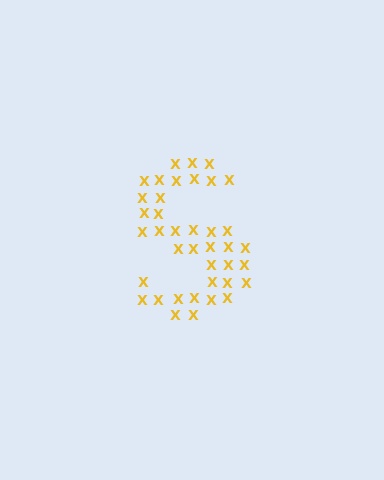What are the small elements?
The small elements are letter X's.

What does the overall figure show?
The overall figure shows the letter S.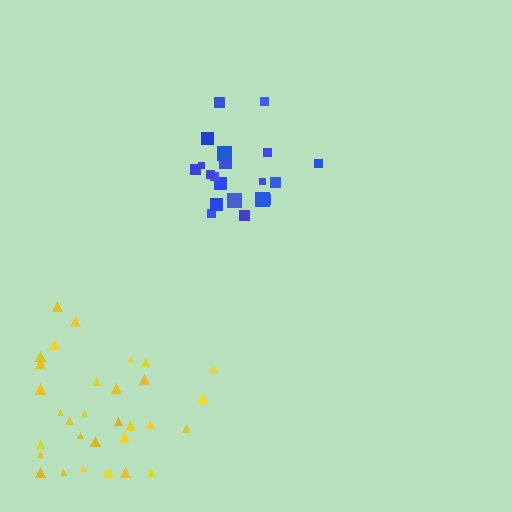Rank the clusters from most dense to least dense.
blue, yellow.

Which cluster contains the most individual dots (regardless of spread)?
Yellow (32).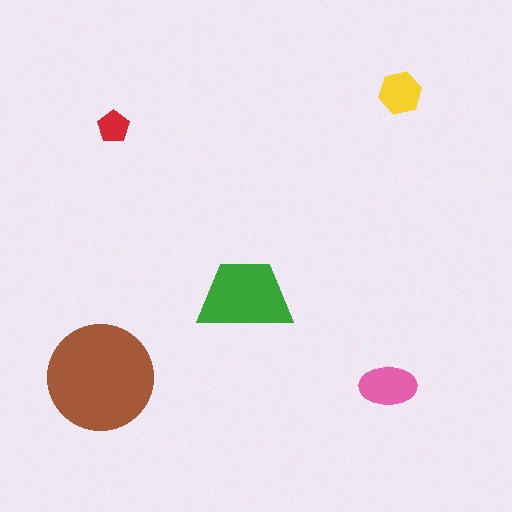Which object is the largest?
The brown circle.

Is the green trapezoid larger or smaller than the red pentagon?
Larger.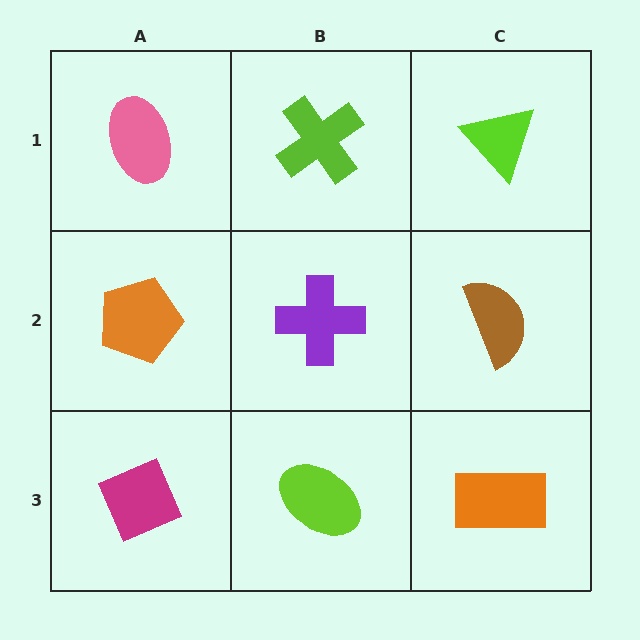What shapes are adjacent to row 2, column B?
A lime cross (row 1, column B), a lime ellipse (row 3, column B), an orange pentagon (row 2, column A), a brown semicircle (row 2, column C).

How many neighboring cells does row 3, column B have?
3.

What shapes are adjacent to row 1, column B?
A purple cross (row 2, column B), a pink ellipse (row 1, column A), a lime triangle (row 1, column C).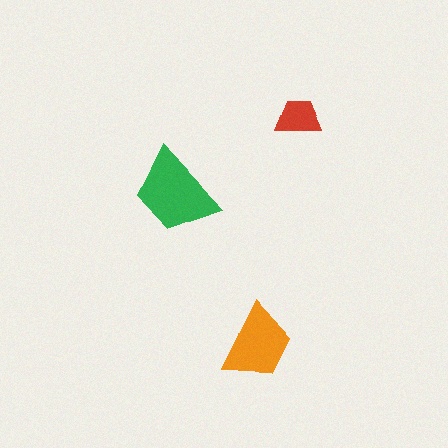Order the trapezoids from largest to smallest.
the green one, the orange one, the red one.